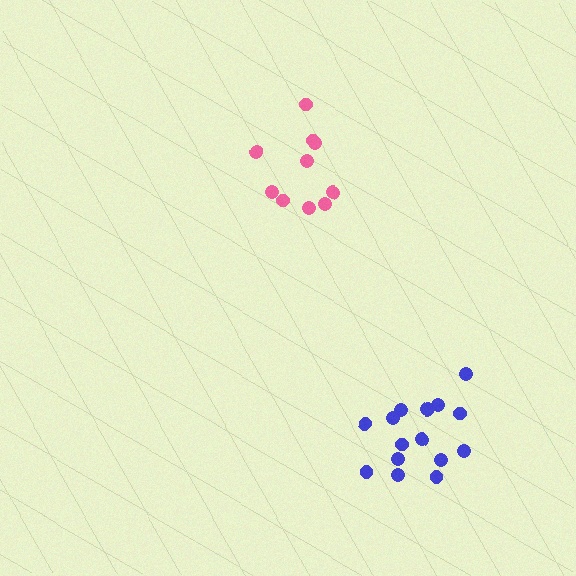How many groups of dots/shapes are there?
There are 2 groups.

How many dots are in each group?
Group 1: 10 dots, Group 2: 16 dots (26 total).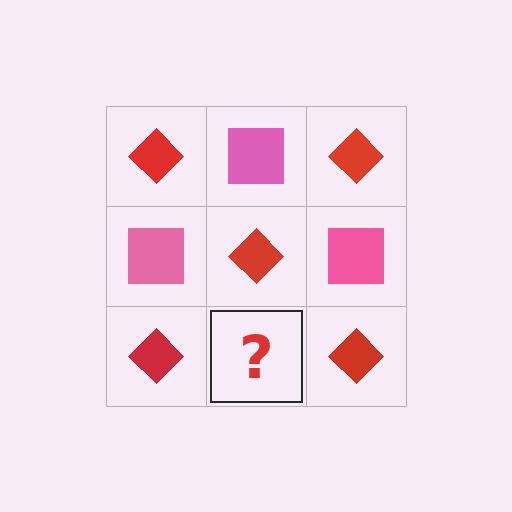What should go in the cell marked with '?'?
The missing cell should contain a pink square.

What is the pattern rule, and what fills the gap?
The rule is that it alternates red diamond and pink square in a checkerboard pattern. The gap should be filled with a pink square.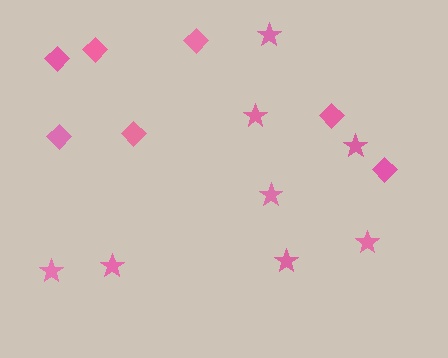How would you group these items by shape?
There are 2 groups: one group of stars (8) and one group of diamonds (7).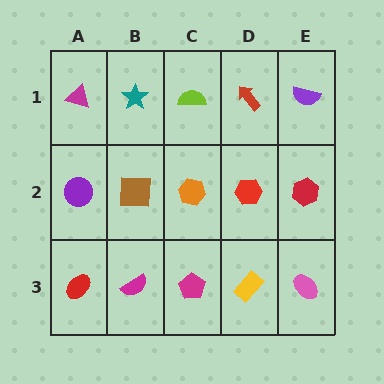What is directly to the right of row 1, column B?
A lime semicircle.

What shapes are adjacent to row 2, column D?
A red arrow (row 1, column D), a yellow rectangle (row 3, column D), an orange hexagon (row 2, column C), a red hexagon (row 2, column E).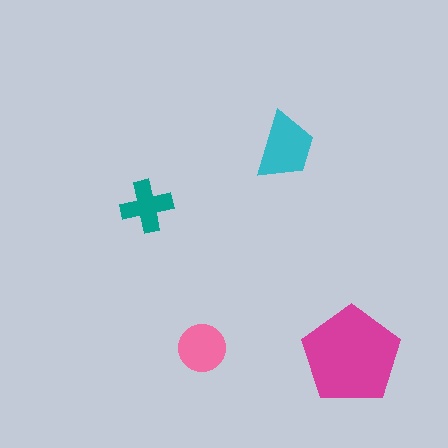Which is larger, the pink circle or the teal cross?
The pink circle.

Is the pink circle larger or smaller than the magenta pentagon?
Smaller.